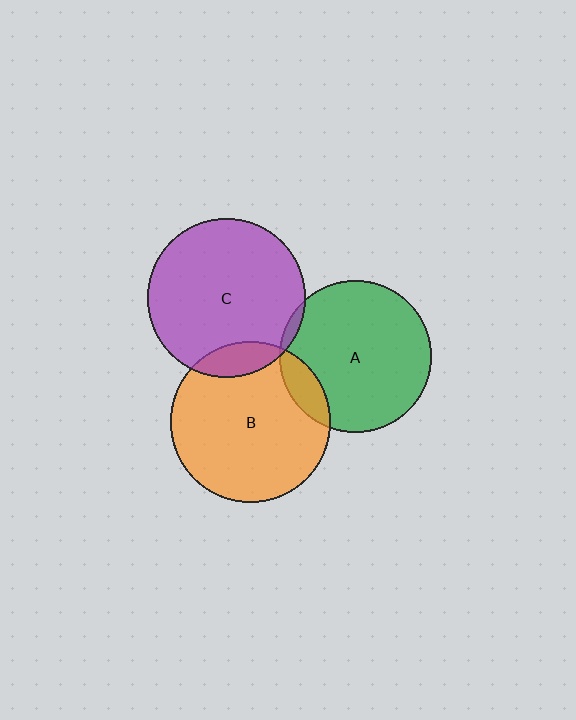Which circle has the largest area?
Circle B (orange).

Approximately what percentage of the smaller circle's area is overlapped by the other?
Approximately 10%.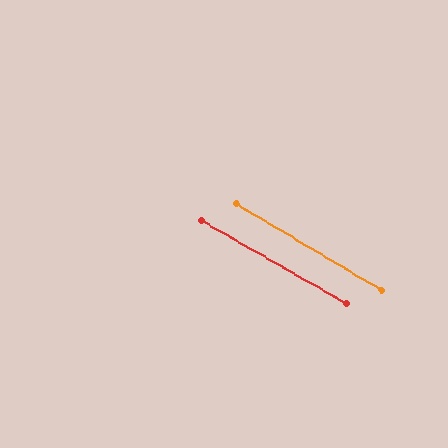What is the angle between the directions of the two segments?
Approximately 1 degree.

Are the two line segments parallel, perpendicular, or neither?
Parallel — their directions differ by only 0.9°.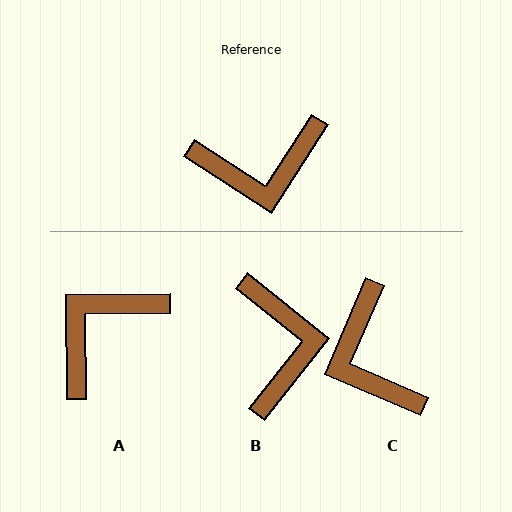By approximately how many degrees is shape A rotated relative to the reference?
Approximately 147 degrees clockwise.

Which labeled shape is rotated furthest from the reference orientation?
A, about 147 degrees away.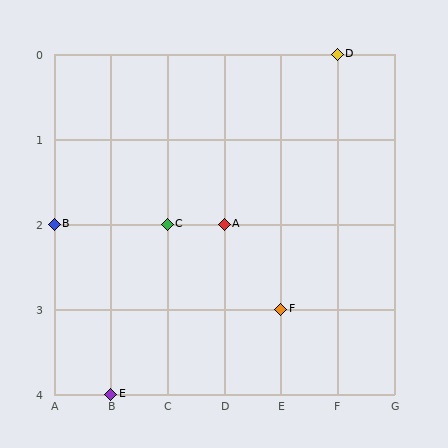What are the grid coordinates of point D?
Point D is at grid coordinates (F, 0).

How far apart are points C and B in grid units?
Points C and B are 2 columns apart.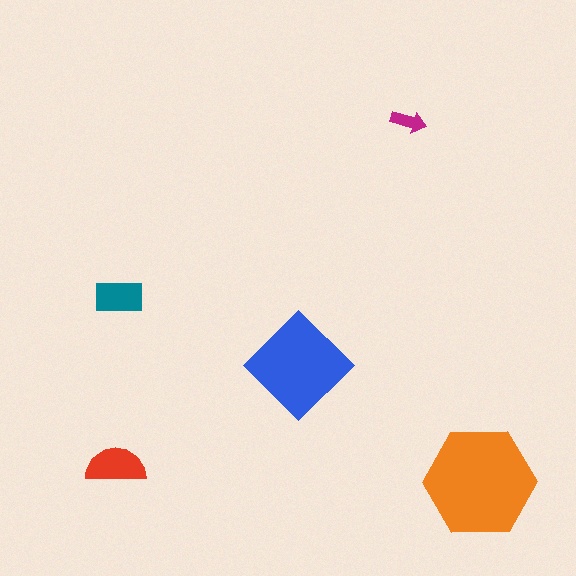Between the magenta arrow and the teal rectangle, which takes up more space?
The teal rectangle.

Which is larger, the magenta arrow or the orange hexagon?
The orange hexagon.